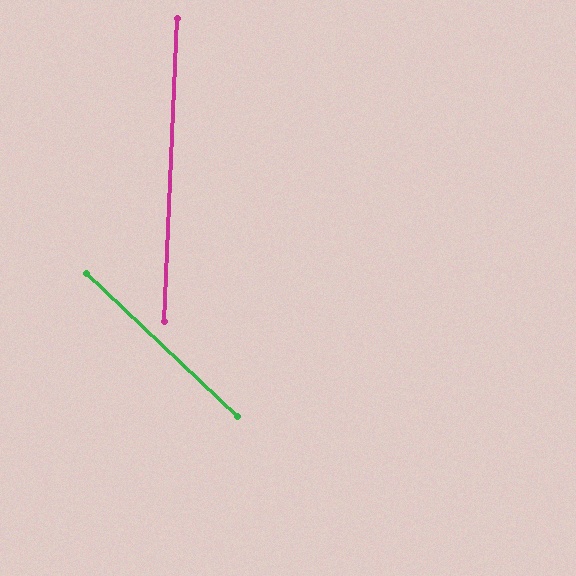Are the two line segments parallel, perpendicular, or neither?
Neither parallel nor perpendicular — they differ by about 49°.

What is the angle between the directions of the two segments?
Approximately 49 degrees.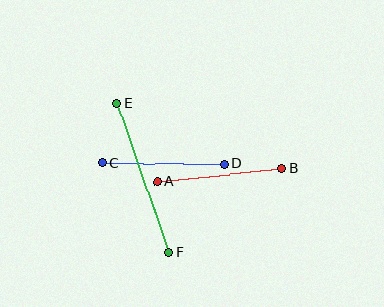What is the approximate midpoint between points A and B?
The midpoint is at approximately (220, 175) pixels.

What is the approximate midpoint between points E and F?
The midpoint is at approximately (143, 178) pixels.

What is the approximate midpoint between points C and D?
The midpoint is at approximately (163, 163) pixels.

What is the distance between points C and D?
The distance is approximately 122 pixels.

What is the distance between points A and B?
The distance is approximately 125 pixels.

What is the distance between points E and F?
The distance is approximately 158 pixels.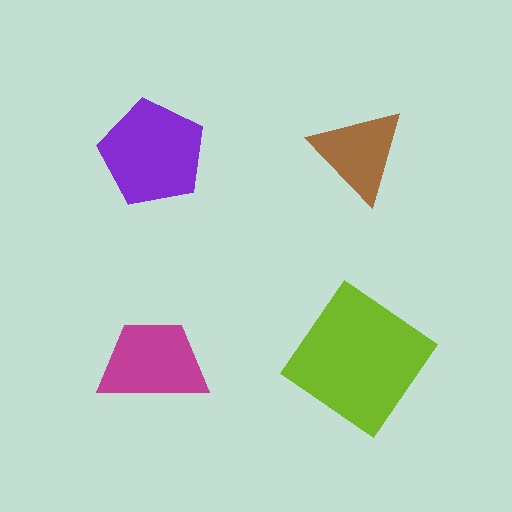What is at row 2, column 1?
A magenta trapezoid.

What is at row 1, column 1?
A purple pentagon.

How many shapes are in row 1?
2 shapes.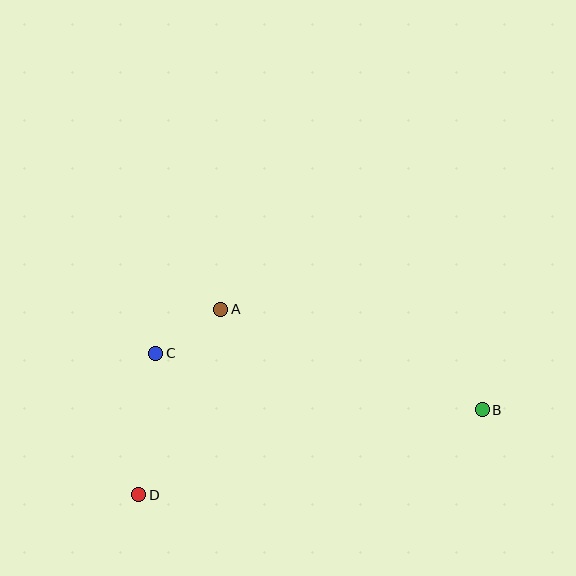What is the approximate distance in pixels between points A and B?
The distance between A and B is approximately 280 pixels.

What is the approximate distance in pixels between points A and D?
The distance between A and D is approximately 203 pixels.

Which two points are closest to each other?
Points A and C are closest to each other.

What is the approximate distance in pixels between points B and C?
The distance between B and C is approximately 331 pixels.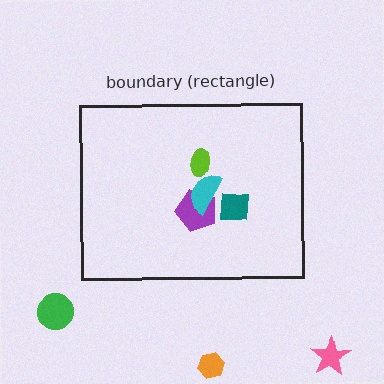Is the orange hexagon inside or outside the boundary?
Outside.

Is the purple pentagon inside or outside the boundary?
Inside.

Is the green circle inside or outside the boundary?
Outside.